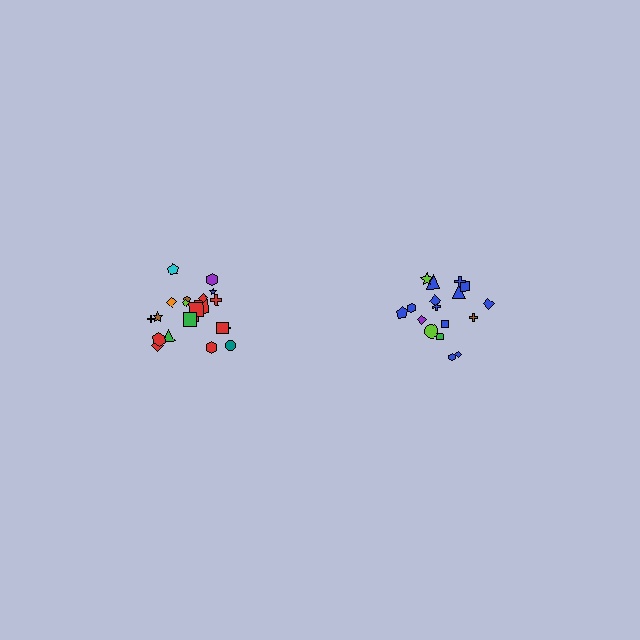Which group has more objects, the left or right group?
The left group.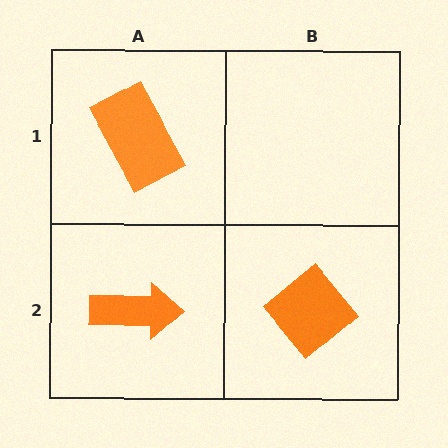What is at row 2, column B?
An orange diamond.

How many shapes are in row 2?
2 shapes.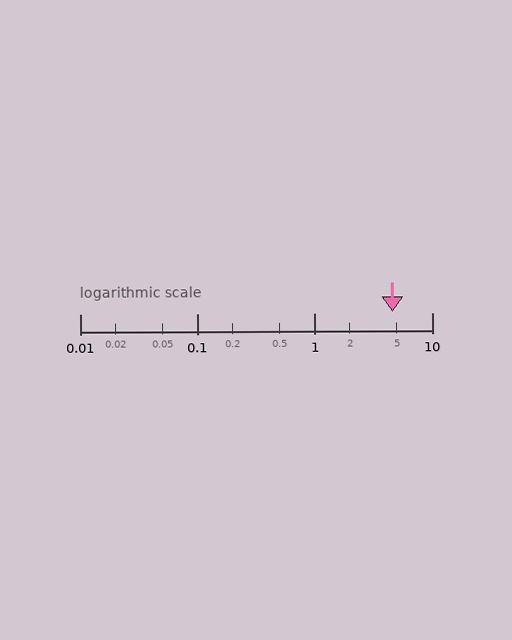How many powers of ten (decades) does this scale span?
The scale spans 3 decades, from 0.01 to 10.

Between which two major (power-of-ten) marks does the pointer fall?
The pointer is between 1 and 10.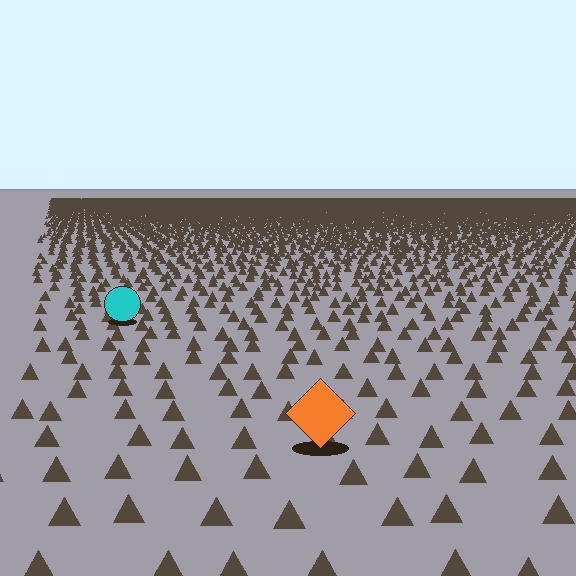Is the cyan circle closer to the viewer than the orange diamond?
No. The orange diamond is closer — you can tell from the texture gradient: the ground texture is coarser near it.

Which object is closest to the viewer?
The orange diamond is closest. The texture marks near it are larger and more spread out.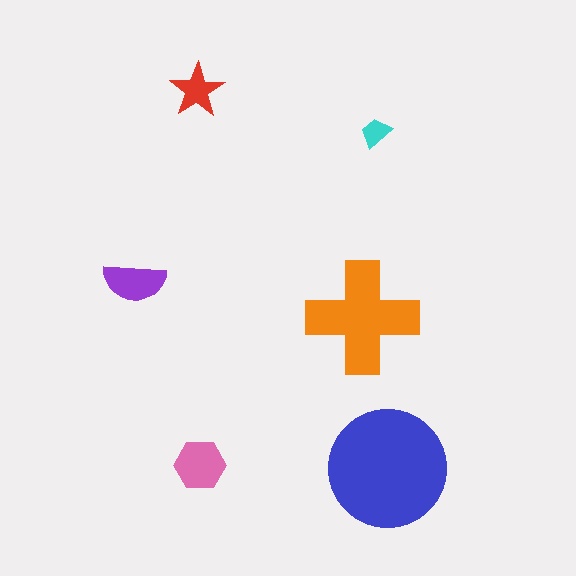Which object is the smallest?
The cyan trapezoid.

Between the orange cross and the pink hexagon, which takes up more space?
The orange cross.